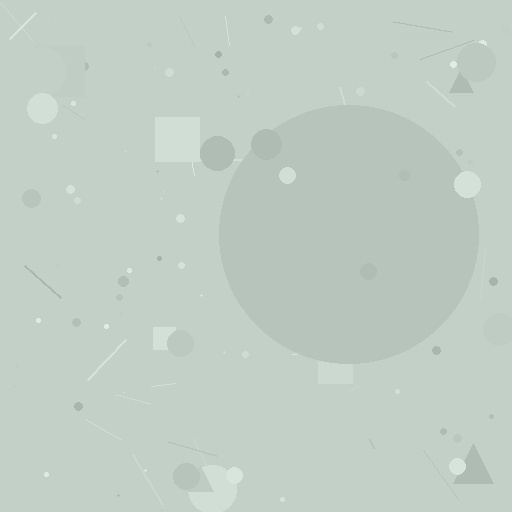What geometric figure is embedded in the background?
A circle is embedded in the background.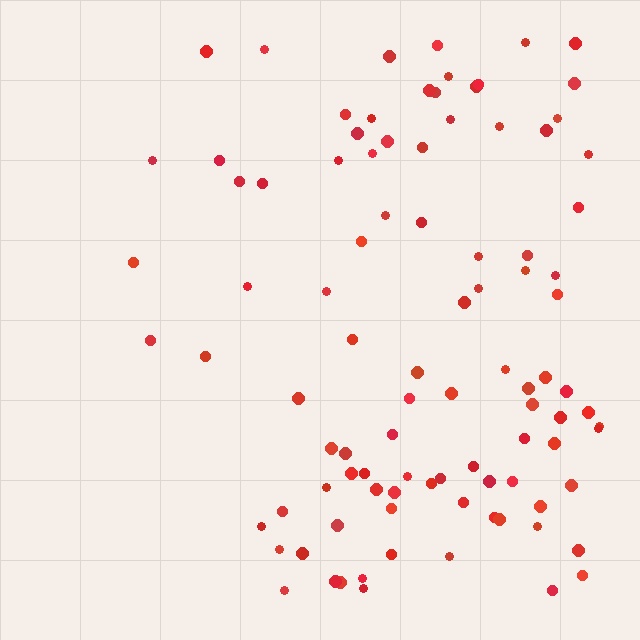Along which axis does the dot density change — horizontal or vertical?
Horizontal.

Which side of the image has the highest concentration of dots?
The right.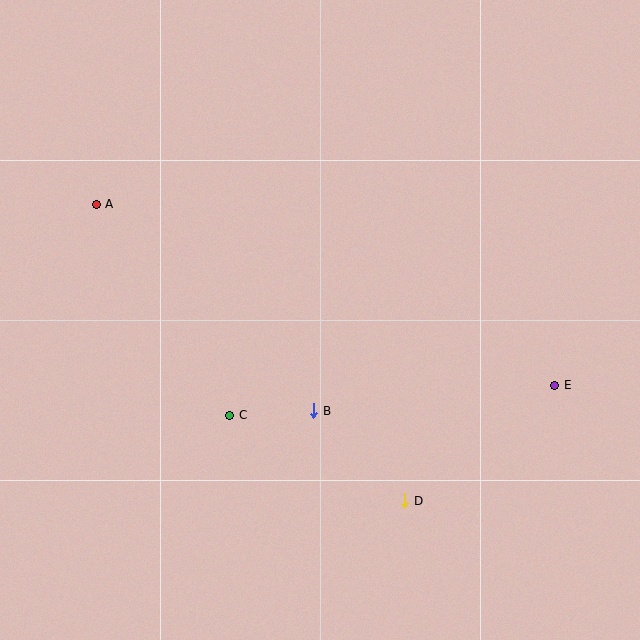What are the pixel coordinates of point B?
Point B is at (314, 411).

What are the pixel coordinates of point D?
Point D is at (405, 501).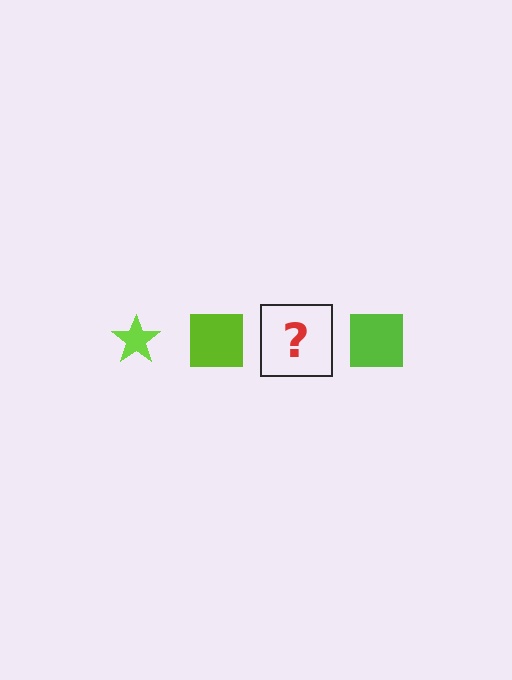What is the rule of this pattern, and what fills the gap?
The rule is that the pattern cycles through star, square shapes in lime. The gap should be filled with a lime star.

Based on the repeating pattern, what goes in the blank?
The blank should be a lime star.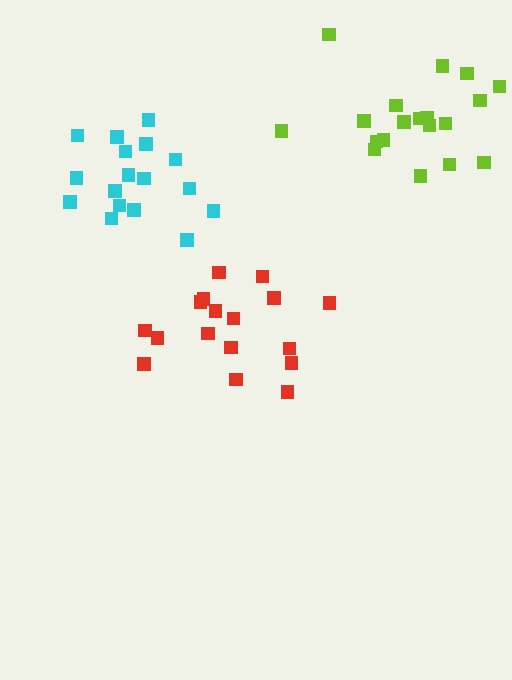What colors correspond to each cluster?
The clusters are colored: cyan, red, lime.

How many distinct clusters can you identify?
There are 3 distinct clusters.